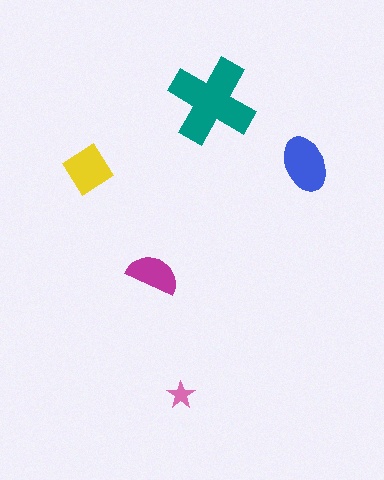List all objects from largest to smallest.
The teal cross, the blue ellipse, the yellow diamond, the magenta semicircle, the pink star.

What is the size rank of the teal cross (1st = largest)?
1st.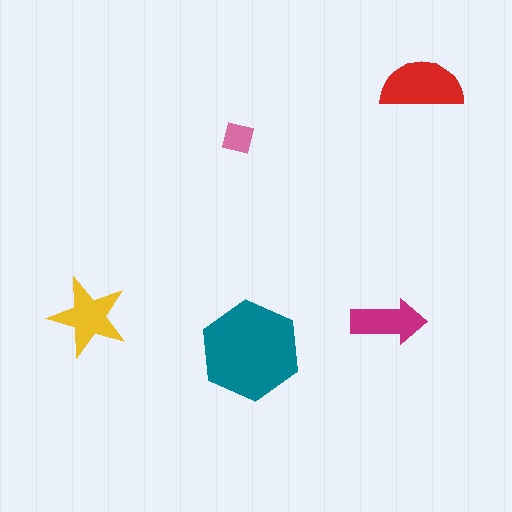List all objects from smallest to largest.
The pink square, the magenta arrow, the yellow star, the red semicircle, the teal hexagon.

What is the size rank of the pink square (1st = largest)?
5th.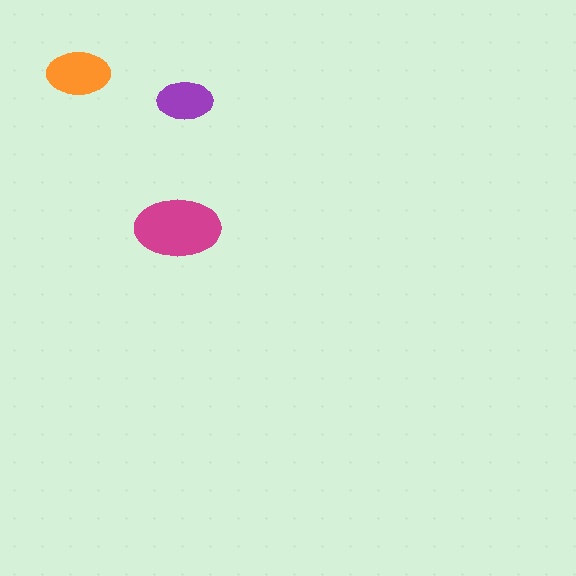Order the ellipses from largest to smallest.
the magenta one, the orange one, the purple one.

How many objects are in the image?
There are 3 objects in the image.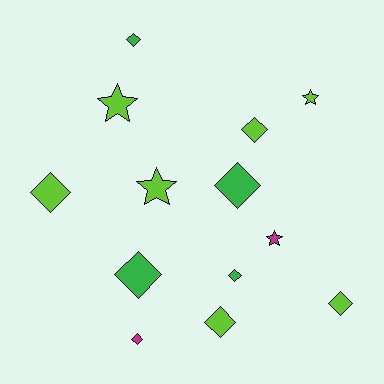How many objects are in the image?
There are 13 objects.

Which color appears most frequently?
Lime, with 7 objects.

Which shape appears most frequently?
Diamond, with 9 objects.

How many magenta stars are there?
There is 1 magenta star.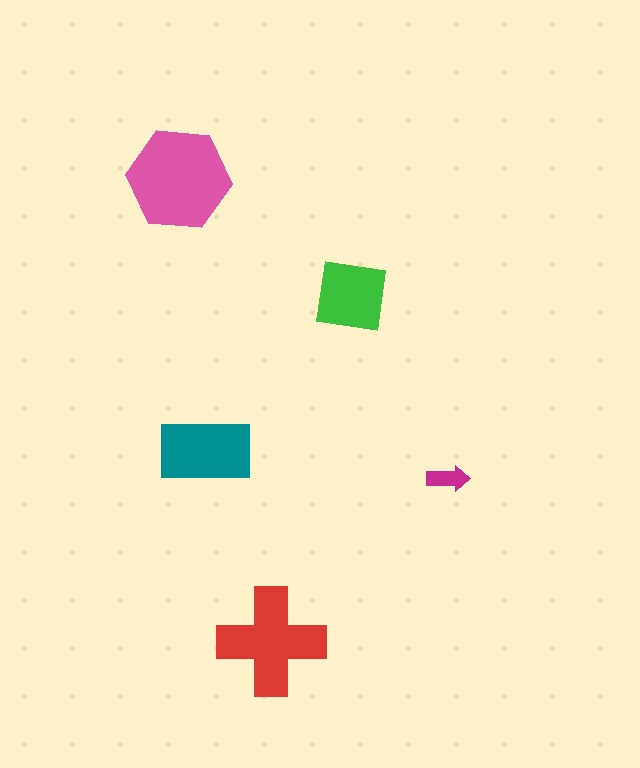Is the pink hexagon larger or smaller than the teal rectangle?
Larger.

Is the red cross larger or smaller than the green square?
Larger.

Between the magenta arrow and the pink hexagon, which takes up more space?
The pink hexagon.